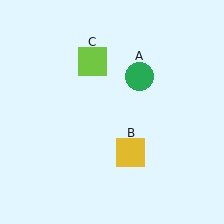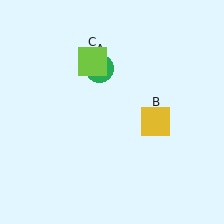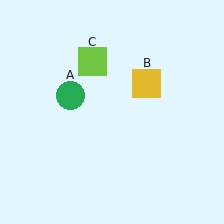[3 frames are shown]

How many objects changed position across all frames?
2 objects changed position: green circle (object A), yellow square (object B).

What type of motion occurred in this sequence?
The green circle (object A), yellow square (object B) rotated counterclockwise around the center of the scene.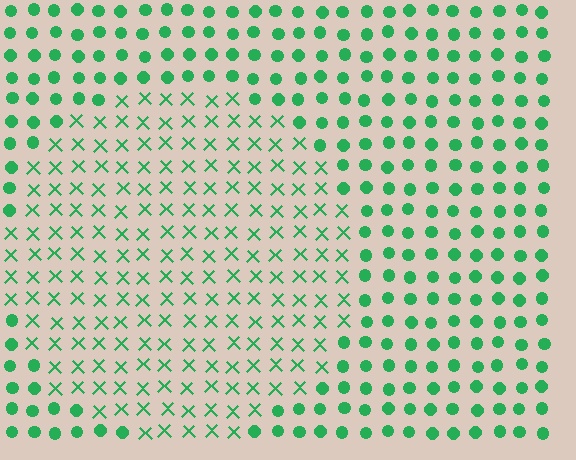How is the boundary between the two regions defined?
The boundary is defined by a change in element shape: X marks inside vs. circles outside. All elements share the same color and spacing.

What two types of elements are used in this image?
The image uses X marks inside the circle region and circles outside it.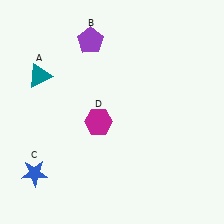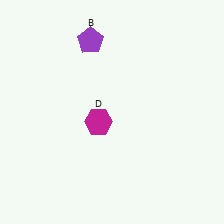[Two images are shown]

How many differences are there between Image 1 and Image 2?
There are 2 differences between the two images.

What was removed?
The teal triangle (A), the blue star (C) were removed in Image 2.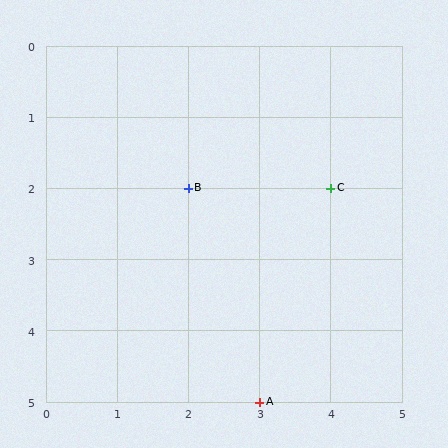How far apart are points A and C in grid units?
Points A and C are 1 column and 3 rows apart (about 3.2 grid units diagonally).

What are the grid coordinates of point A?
Point A is at grid coordinates (3, 5).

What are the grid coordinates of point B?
Point B is at grid coordinates (2, 2).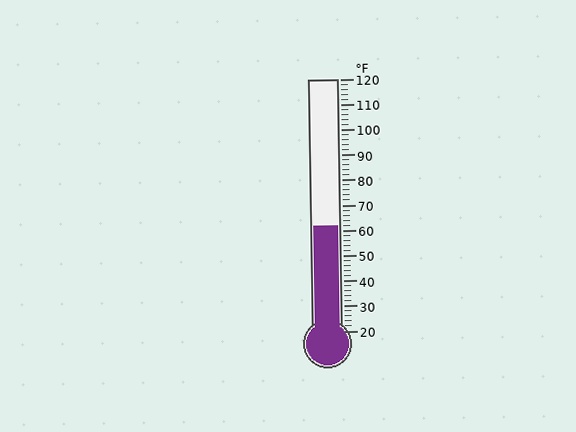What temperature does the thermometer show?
The thermometer shows approximately 62°F.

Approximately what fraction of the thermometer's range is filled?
The thermometer is filled to approximately 40% of its range.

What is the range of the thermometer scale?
The thermometer scale ranges from 20°F to 120°F.